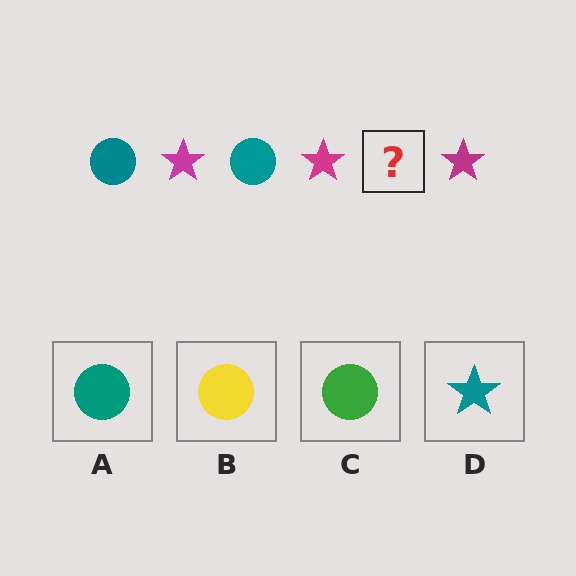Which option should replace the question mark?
Option A.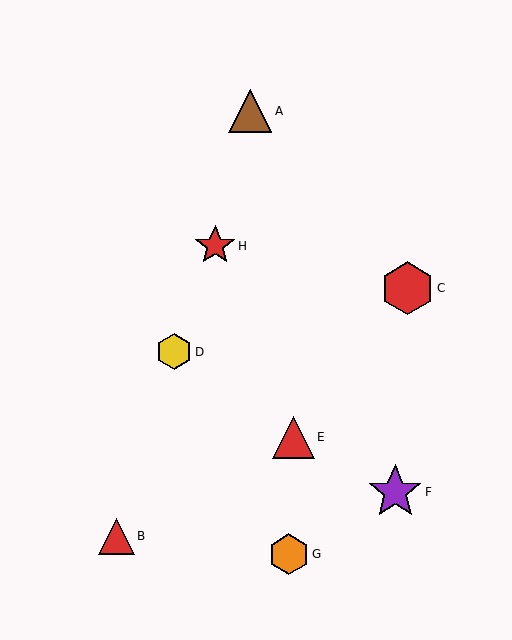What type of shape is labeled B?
Shape B is a red triangle.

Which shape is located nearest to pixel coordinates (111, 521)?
The red triangle (labeled B) at (116, 536) is nearest to that location.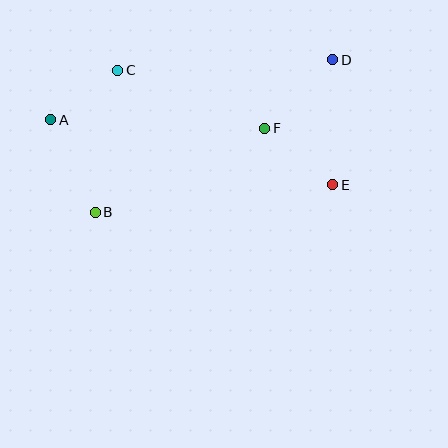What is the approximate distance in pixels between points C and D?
The distance between C and D is approximately 216 pixels.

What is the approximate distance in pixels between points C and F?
The distance between C and F is approximately 158 pixels.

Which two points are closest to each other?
Points A and C are closest to each other.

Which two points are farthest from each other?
Points A and E are farthest from each other.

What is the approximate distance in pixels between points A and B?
The distance between A and B is approximately 103 pixels.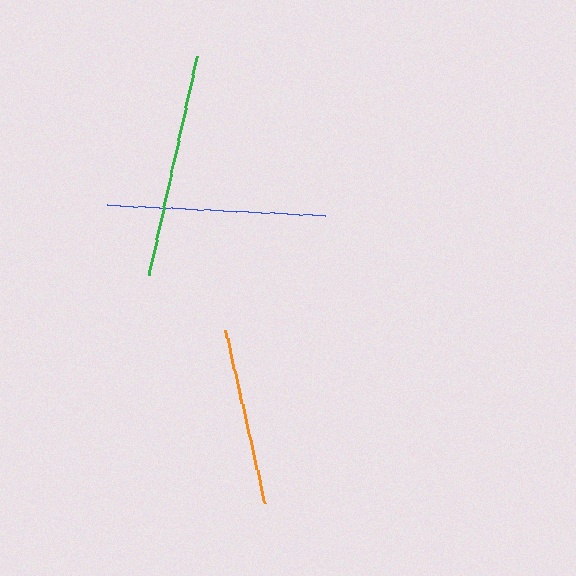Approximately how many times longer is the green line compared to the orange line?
The green line is approximately 1.3 times the length of the orange line.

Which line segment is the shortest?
The orange line is the shortest at approximately 177 pixels.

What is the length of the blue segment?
The blue segment is approximately 217 pixels long.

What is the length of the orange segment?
The orange segment is approximately 177 pixels long.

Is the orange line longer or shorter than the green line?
The green line is longer than the orange line.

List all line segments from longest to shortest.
From longest to shortest: green, blue, orange.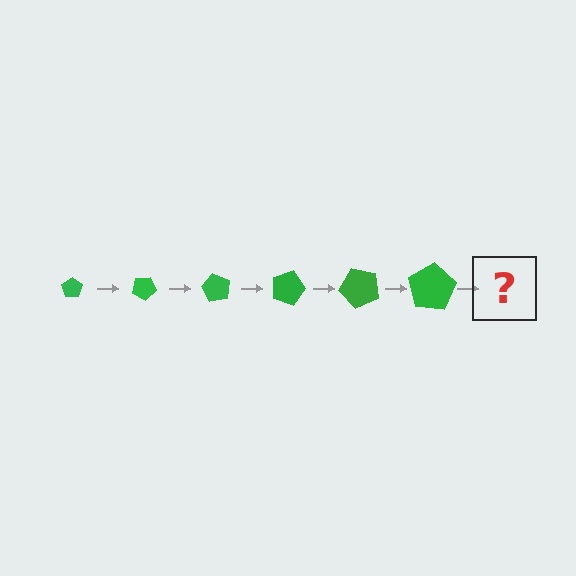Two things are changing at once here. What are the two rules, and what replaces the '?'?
The two rules are that the pentagon grows larger each step and it rotates 30 degrees each step. The '?' should be a pentagon, larger than the previous one and rotated 180 degrees from the start.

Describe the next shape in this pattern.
It should be a pentagon, larger than the previous one and rotated 180 degrees from the start.